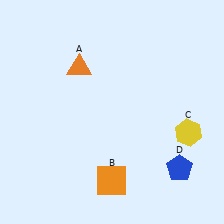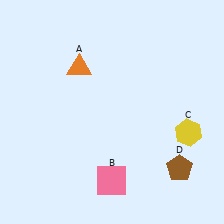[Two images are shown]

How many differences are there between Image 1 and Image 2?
There are 2 differences between the two images.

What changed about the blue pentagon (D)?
In Image 1, D is blue. In Image 2, it changed to brown.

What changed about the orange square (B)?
In Image 1, B is orange. In Image 2, it changed to pink.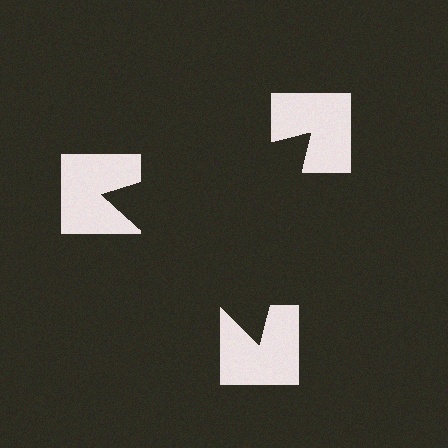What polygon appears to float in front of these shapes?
An illusory triangle — its edges are inferred from the aligned wedge cuts in the notched squares, not physically drawn.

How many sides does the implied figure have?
3 sides.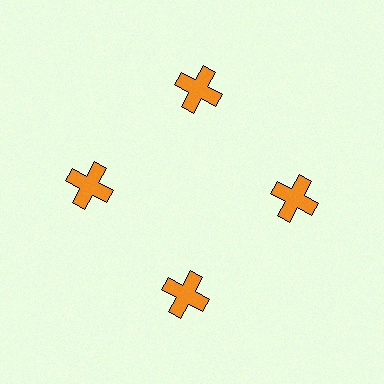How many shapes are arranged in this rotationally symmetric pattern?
There are 4 shapes, arranged in 4 groups of 1.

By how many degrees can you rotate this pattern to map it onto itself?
The pattern maps onto itself every 90 degrees of rotation.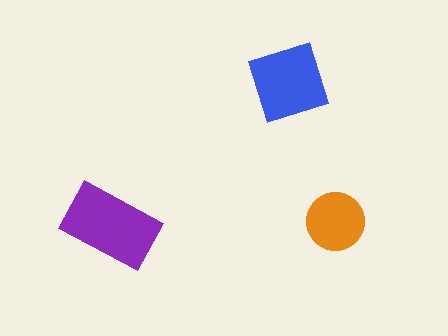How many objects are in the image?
There are 3 objects in the image.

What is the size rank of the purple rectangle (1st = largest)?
1st.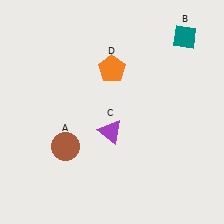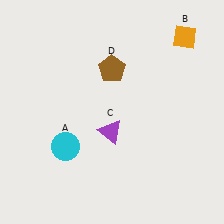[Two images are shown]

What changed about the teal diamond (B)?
In Image 1, B is teal. In Image 2, it changed to orange.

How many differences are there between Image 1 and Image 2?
There are 3 differences between the two images.